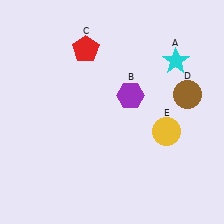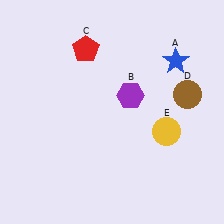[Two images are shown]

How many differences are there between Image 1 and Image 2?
There is 1 difference between the two images.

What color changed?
The star (A) changed from cyan in Image 1 to blue in Image 2.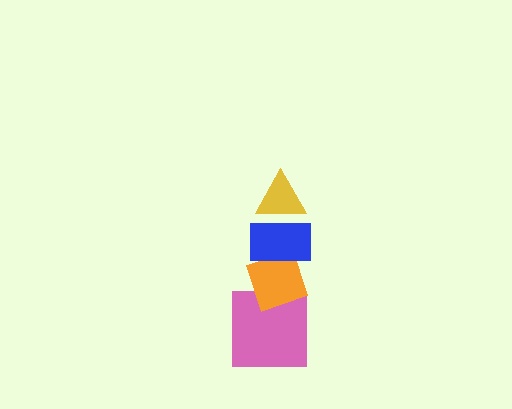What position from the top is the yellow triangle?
The yellow triangle is 1st from the top.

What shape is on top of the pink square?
The orange diamond is on top of the pink square.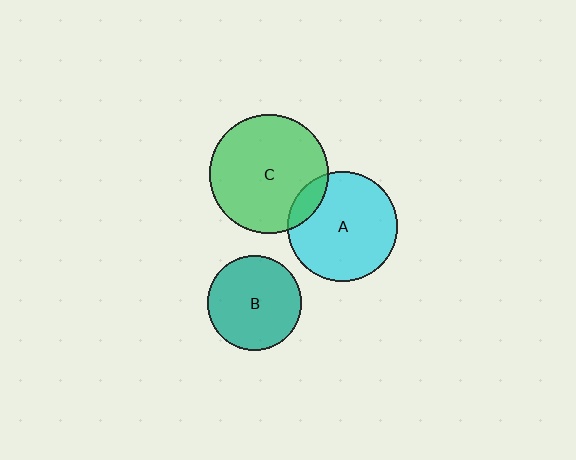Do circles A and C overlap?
Yes.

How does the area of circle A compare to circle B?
Approximately 1.4 times.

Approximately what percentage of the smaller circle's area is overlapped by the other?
Approximately 10%.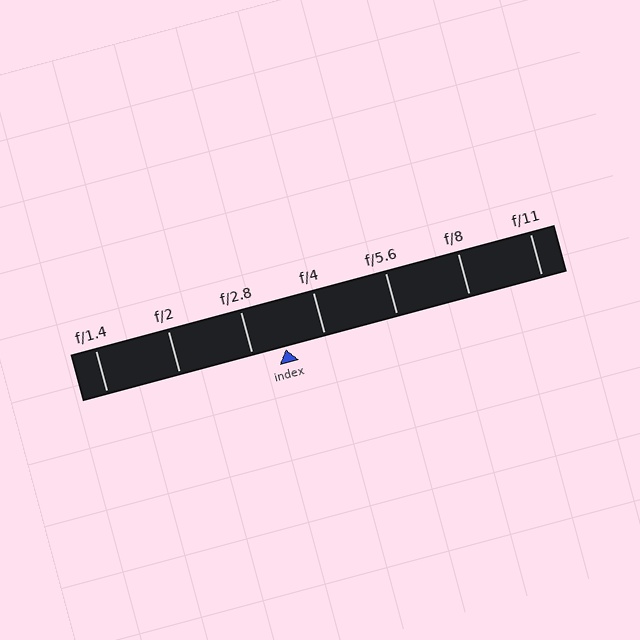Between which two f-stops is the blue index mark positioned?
The index mark is between f/2.8 and f/4.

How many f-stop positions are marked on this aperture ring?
There are 7 f-stop positions marked.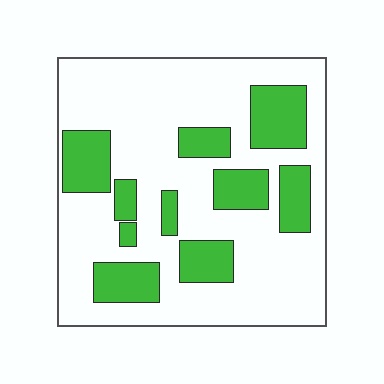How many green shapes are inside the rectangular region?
10.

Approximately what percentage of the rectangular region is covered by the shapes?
Approximately 30%.